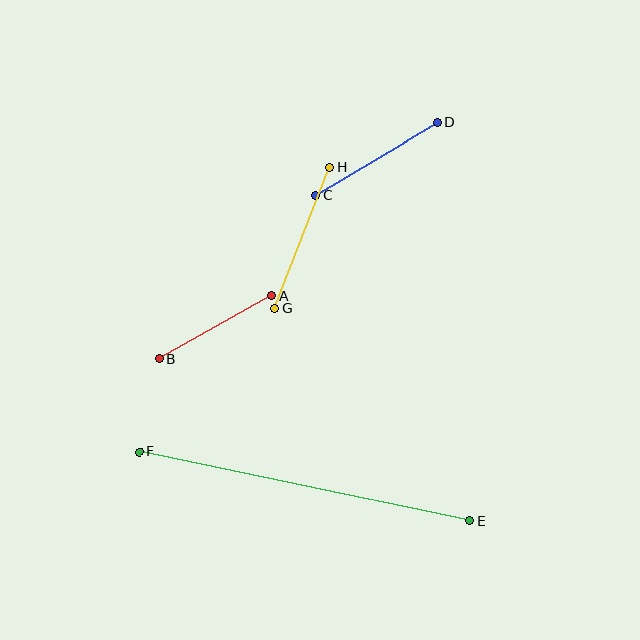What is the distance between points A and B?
The distance is approximately 129 pixels.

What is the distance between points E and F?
The distance is approximately 337 pixels.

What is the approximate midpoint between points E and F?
The midpoint is at approximately (304, 486) pixels.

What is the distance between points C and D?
The distance is approximately 143 pixels.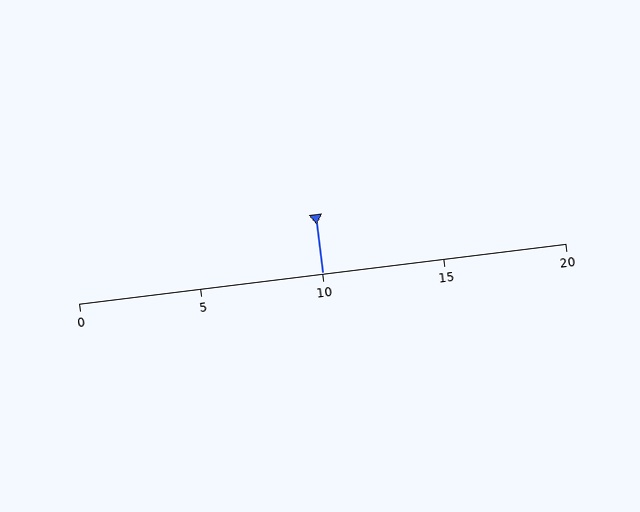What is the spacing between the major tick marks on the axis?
The major ticks are spaced 5 apart.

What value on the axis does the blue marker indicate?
The marker indicates approximately 10.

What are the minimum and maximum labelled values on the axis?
The axis runs from 0 to 20.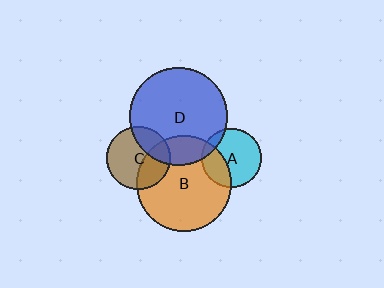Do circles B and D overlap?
Yes.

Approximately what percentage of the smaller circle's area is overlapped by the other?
Approximately 20%.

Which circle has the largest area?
Circle D (blue).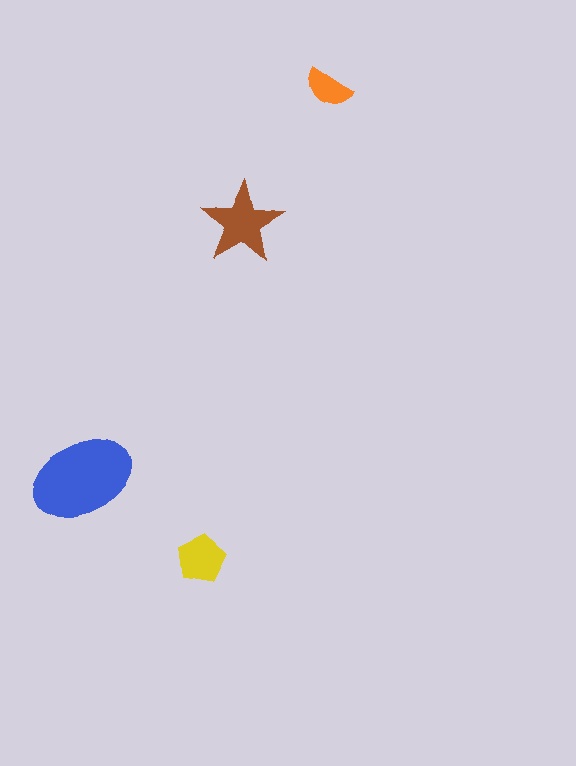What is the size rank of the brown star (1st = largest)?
2nd.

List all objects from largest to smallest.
The blue ellipse, the brown star, the yellow pentagon, the orange semicircle.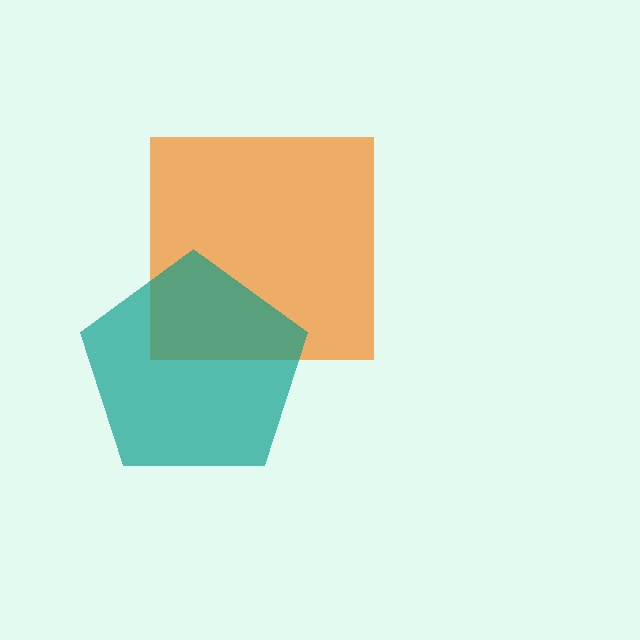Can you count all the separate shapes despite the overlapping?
Yes, there are 2 separate shapes.